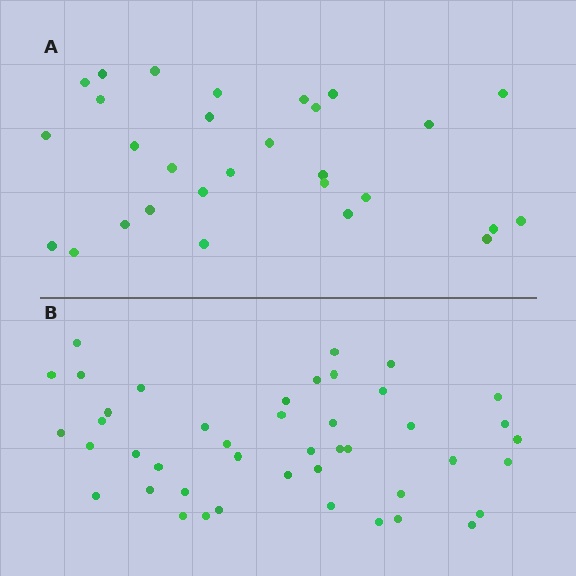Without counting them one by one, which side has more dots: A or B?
Region B (the bottom region) has more dots.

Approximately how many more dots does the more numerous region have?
Region B has approximately 15 more dots than region A.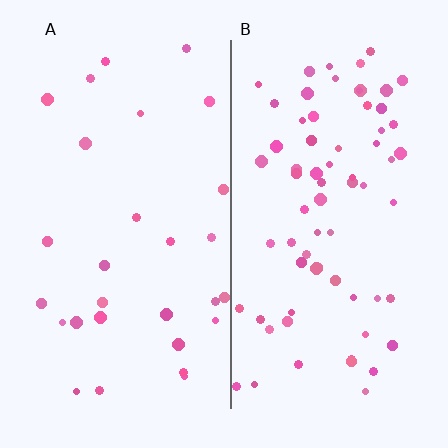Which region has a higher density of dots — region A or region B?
B (the right).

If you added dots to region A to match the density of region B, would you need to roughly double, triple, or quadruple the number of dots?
Approximately double.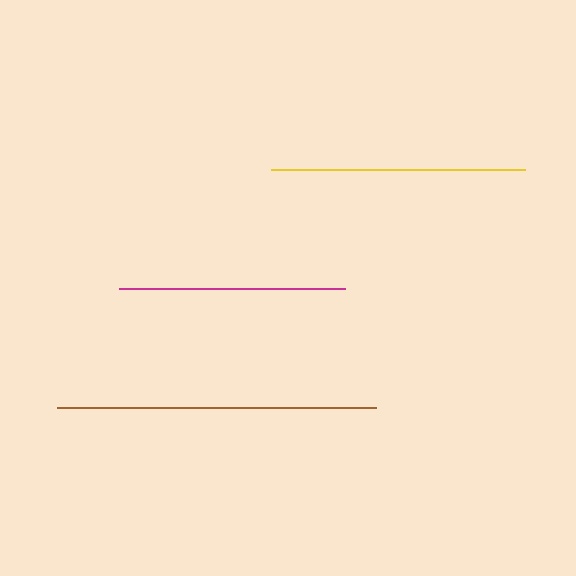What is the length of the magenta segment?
The magenta segment is approximately 226 pixels long.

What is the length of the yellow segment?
The yellow segment is approximately 254 pixels long.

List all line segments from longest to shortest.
From longest to shortest: brown, yellow, magenta.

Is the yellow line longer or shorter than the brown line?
The brown line is longer than the yellow line.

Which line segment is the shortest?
The magenta line is the shortest at approximately 226 pixels.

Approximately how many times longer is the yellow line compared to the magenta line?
The yellow line is approximately 1.1 times the length of the magenta line.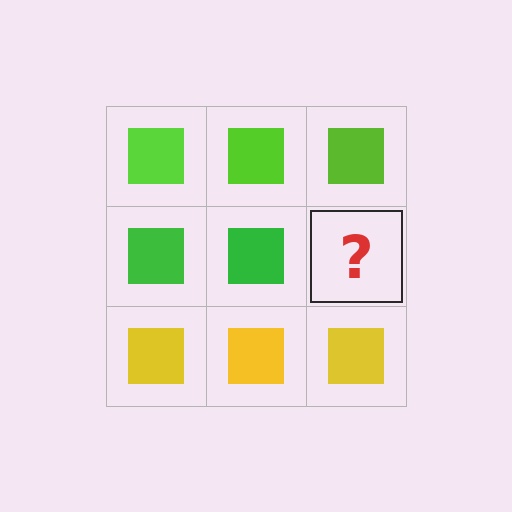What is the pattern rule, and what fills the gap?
The rule is that each row has a consistent color. The gap should be filled with a green square.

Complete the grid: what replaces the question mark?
The question mark should be replaced with a green square.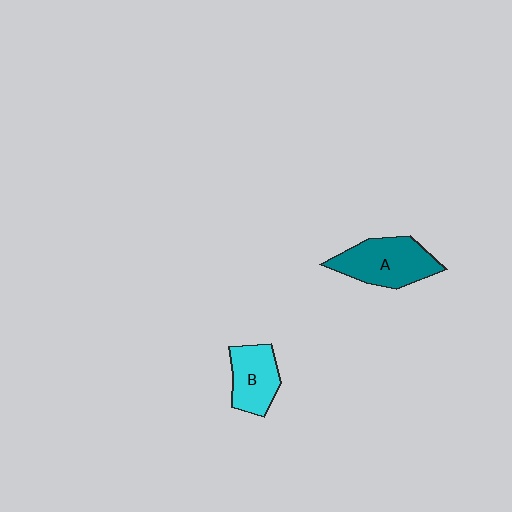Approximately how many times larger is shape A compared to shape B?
Approximately 1.4 times.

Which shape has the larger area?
Shape A (teal).